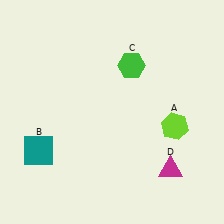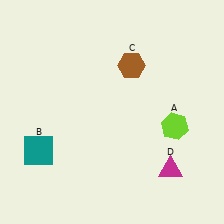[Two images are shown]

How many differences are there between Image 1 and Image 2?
There is 1 difference between the two images.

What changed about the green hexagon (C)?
In Image 1, C is green. In Image 2, it changed to brown.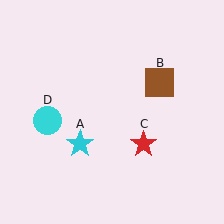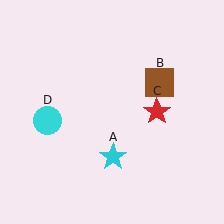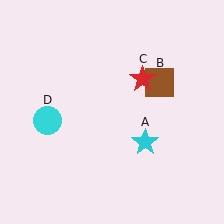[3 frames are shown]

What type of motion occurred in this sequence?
The cyan star (object A), red star (object C) rotated counterclockwise around the center of the scene.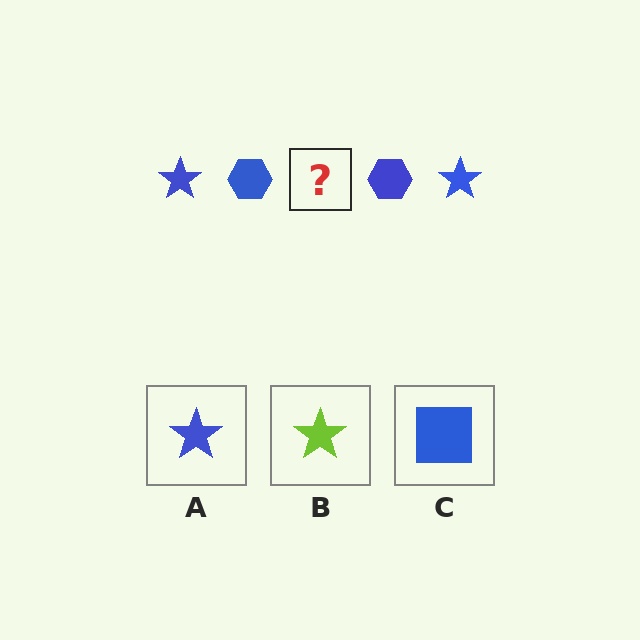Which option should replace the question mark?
Option A.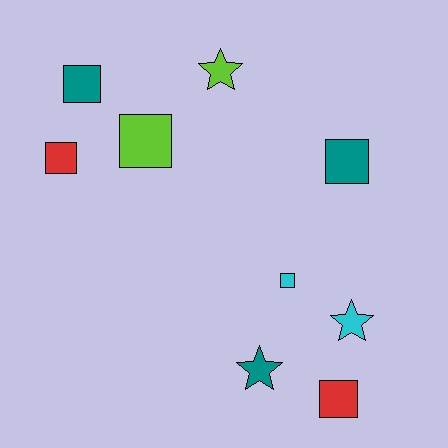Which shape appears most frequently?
Square, with 6 objects.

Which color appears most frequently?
Teal, with 3 objects.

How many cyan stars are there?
There is 1 cyan star.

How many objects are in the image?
There are 9 objects.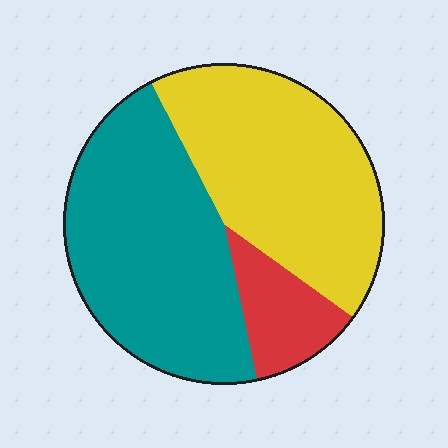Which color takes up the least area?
Red, at roughly 10%.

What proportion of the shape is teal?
Teal covers about 45% of the shape.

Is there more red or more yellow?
Yellow.